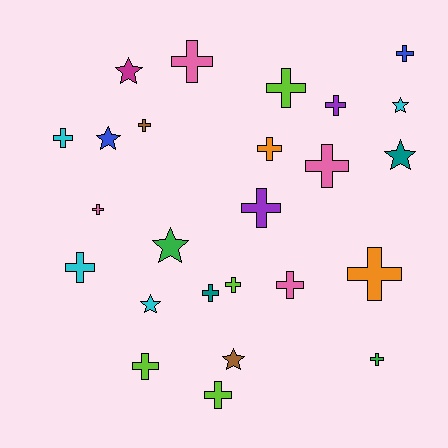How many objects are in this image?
There are 25 objects.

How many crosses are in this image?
There are 18 crosses.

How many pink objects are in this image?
There are 4 pink objects.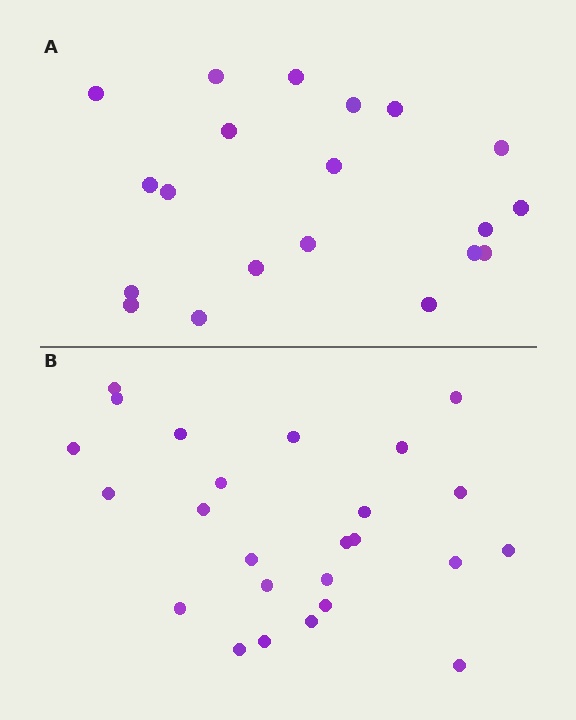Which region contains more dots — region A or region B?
Region B (the bottom region) has more dots.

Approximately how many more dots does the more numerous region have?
Region B has about 5 more dots than region A.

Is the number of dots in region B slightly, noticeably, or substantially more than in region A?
Region B has noticeably more, but not dramatically so. The ratio is roughly 1.2 to 1.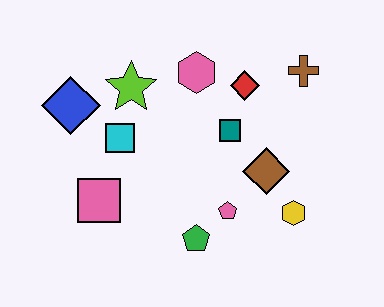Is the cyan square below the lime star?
Yes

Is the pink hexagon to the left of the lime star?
No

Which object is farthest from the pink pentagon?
The blue diamond is farthest from the pink pentagon.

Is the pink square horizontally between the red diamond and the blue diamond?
Yes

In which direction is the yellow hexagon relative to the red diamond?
The yellow hexagon is below the red diamond.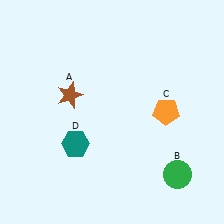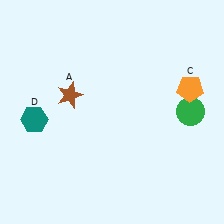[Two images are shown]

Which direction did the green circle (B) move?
The green circle (B) moved up.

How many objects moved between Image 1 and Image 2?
3 objects moved between the two images.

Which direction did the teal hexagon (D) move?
The teal hexagon (D) moved left.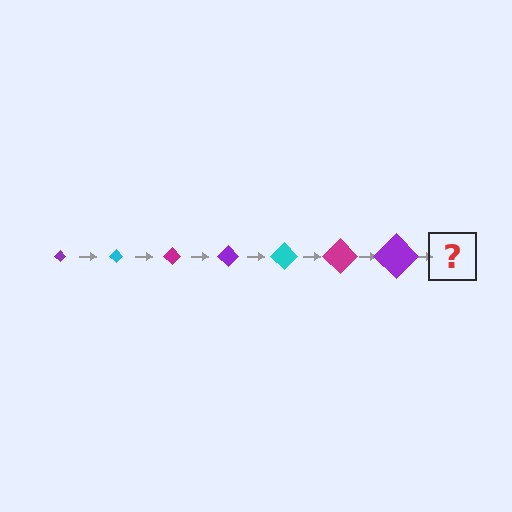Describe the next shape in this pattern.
It should be a cyan diamond, larger than the previous one.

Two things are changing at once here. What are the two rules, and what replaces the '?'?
The two rules are that the diamond grows larger each step and the color cycles through purple, cyan, and magenta. The '?' should be a cyan diamond, larger than the previous one.